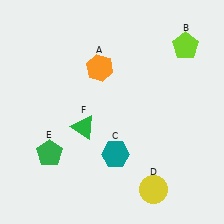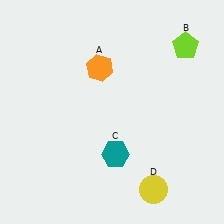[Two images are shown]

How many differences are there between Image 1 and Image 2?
There are 2 differences between the two images.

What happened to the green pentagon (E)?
The green pentagon (E) was removed in Image 2. It was in the bottom-left area of Image 1.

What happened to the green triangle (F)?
The green triangle (F) was removed in Image 2. It was in the bottom-left area of Image 1.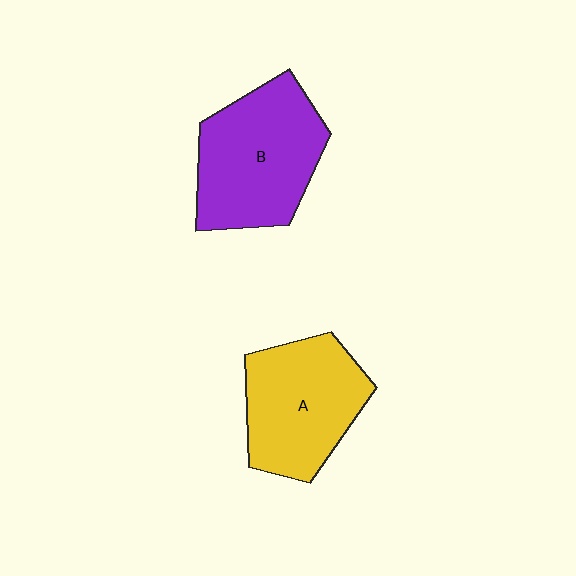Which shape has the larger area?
Shape B (purple).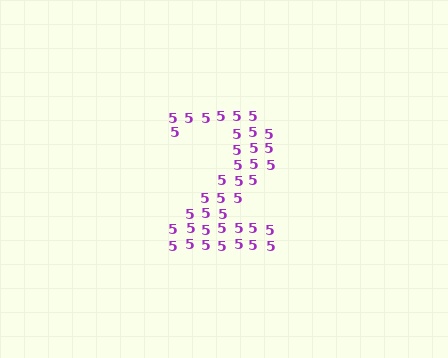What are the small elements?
The small elements are digit 5's.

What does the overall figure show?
The overall figure shows the digit 2.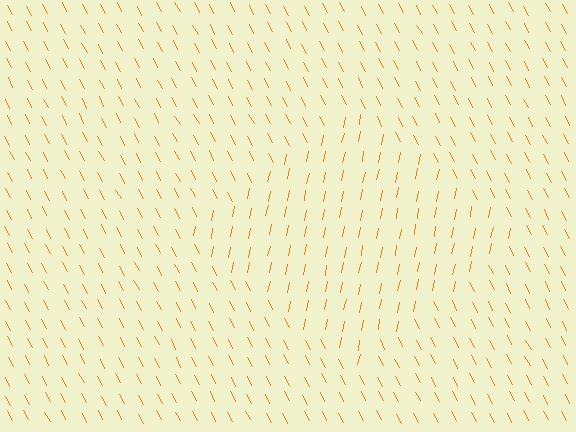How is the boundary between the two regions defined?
The boundary is defined purely by a change in line orientation (approximately 40 degrees difference). All lines are the same color and thickness.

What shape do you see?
I see a diamond.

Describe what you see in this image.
The image is filled with small orange line segments. A diamond region in the image has lines oriented differently from the surrounding lines, creating a visible texture boundary.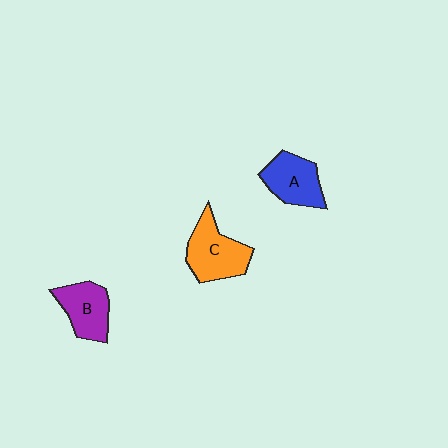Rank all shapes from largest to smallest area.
From largest to smallest: C (orange), A (blue), B (purple).